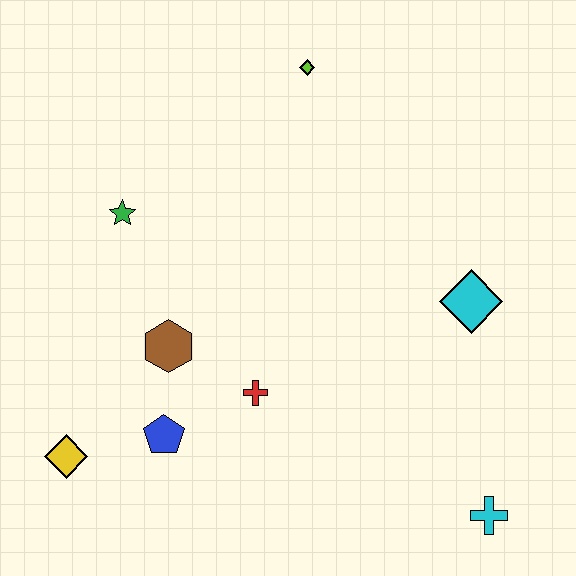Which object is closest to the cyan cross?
The cyan diamond is closest to the cyan cross.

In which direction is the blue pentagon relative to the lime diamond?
The blue pentagon is below the lime diamond.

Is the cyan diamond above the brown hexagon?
Yes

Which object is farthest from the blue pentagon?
The lime diamond is farthest from the blue pentagon.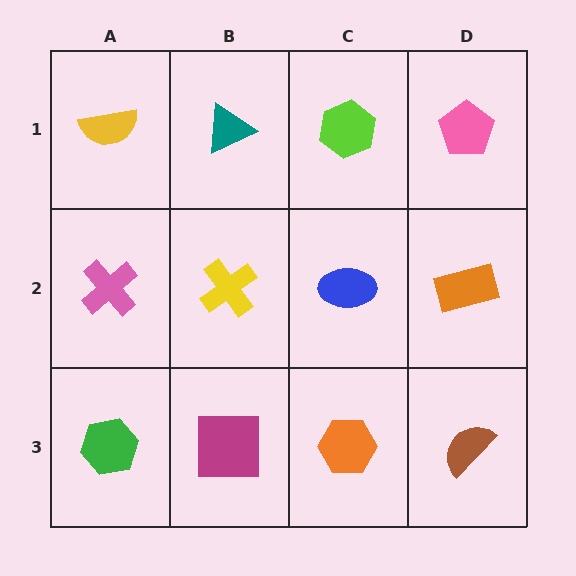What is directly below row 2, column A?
A green hexagon.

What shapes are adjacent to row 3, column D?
An orange rectangle (row 2, column D), an orange hexagon (row 3, column C).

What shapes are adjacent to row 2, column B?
A teal triangle (row 1, column B), a magenta square (row 3, column B), a pink cross (row 2, column A), a blue ellipse (row 2, column C).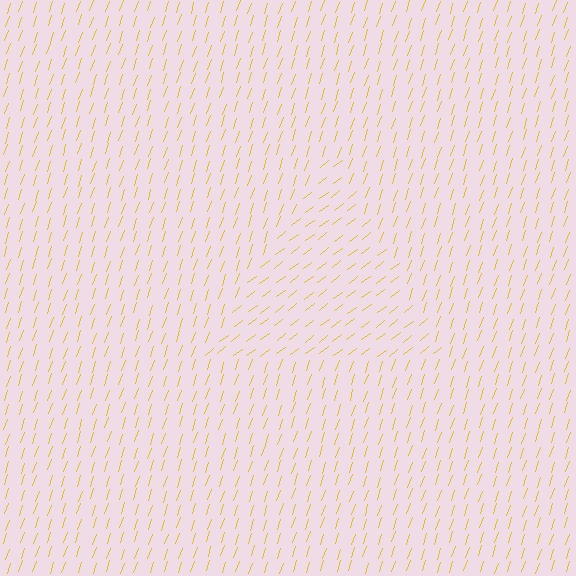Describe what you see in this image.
The image is filled with small yellow line segments. A triangle region in the image has lines oriented differently from the surrounding lines, creating a visible texture boundary.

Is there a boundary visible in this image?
Yes, there is a texture boundary formed by a change in line orientation.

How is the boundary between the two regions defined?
The boundary is defined purely by a change in line orientation (approximately 34 degrees difference). All lines are the same color and thickness.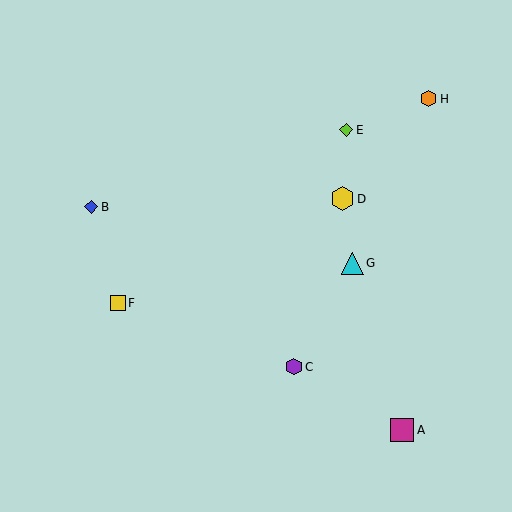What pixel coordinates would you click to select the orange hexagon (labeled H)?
Click at (429, 99) to select the orange hexagon H.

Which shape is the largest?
The yellow hexagon (labeled D) is the largest.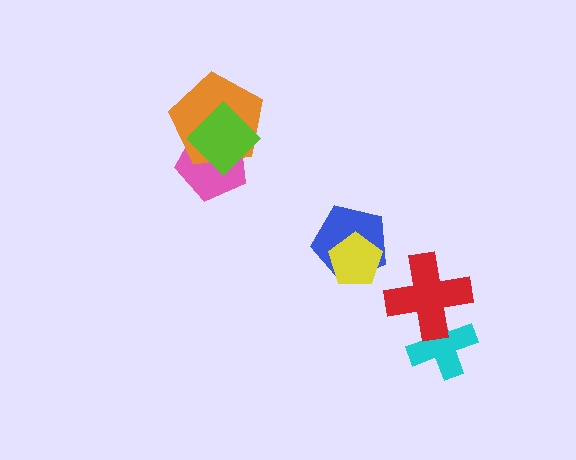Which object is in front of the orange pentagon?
The lime diamond is in front of the orange pentagon.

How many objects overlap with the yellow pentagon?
1 object overlaps with the yellow pentagon.